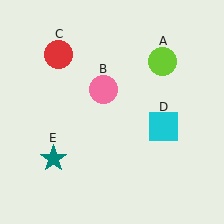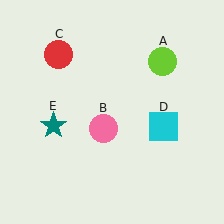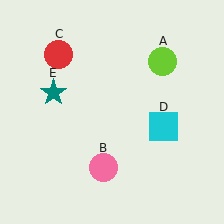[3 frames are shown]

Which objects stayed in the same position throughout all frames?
Lime circle (object A) and red circle (object C) and cyan square (object D) remained stationary.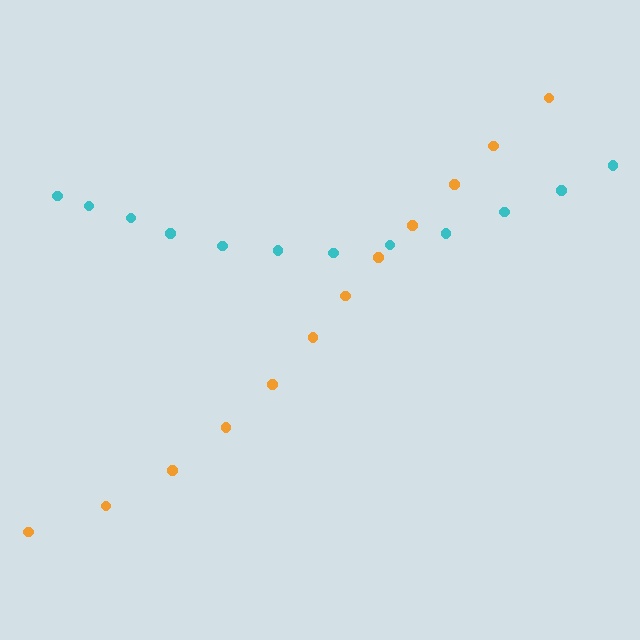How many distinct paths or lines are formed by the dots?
There are 2 distinct paths.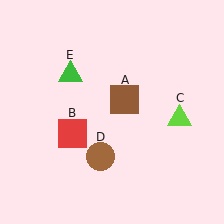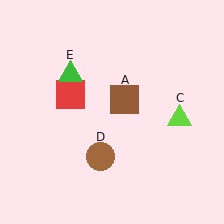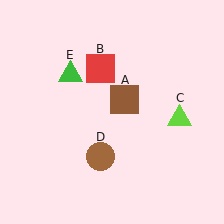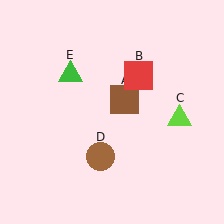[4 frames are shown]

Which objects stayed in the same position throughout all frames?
Brown square (object A) and lime triangle (object C) and brown circle (object D) and green triangle (object E) remained stationary.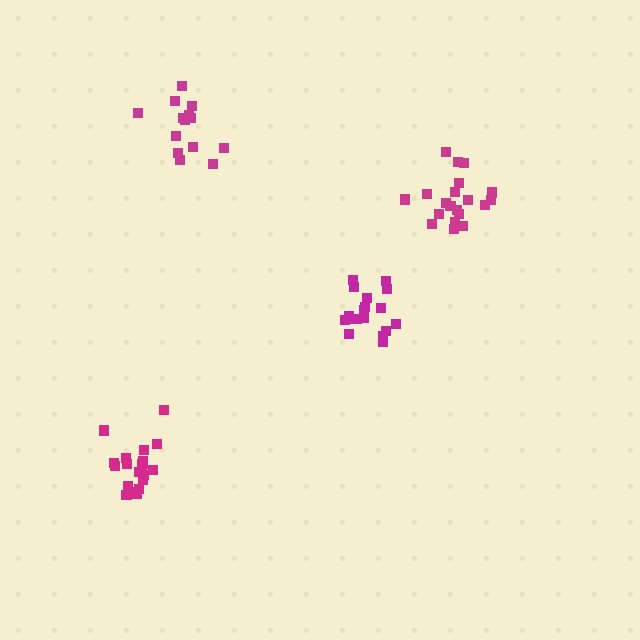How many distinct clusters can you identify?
There are 4 distinct clusters.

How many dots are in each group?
Group 1: 20 dots, Group 2: 20 dots, Group 3: 14 dots, Group 4: 18 dots (72 total).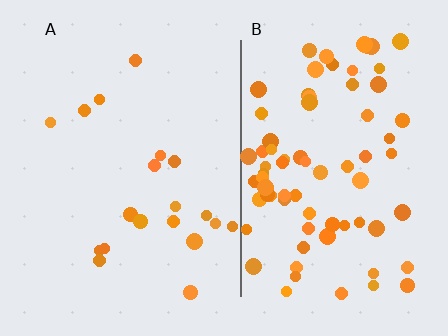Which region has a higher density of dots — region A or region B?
B (the right).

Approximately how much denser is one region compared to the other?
Approximately 4.1× — region B over region A.